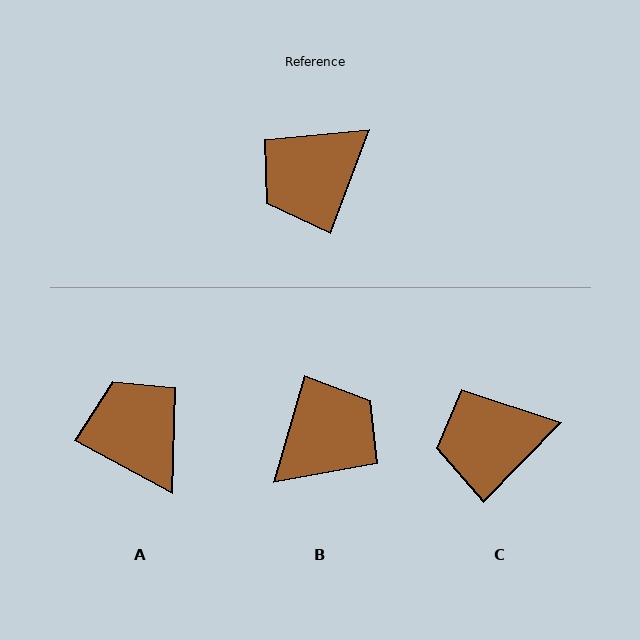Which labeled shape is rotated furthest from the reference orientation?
B, about 175 degrees away.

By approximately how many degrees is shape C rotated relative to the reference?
Approximately 24 degrees clockwise.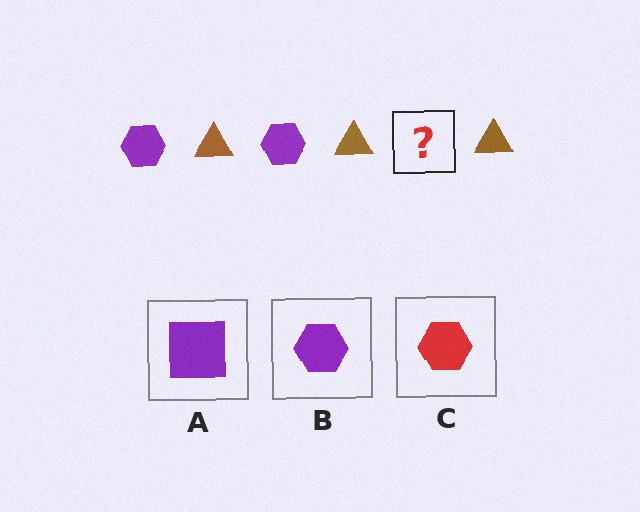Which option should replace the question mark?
Option B.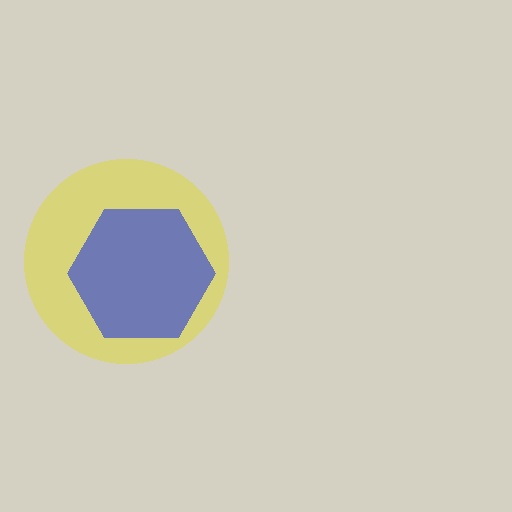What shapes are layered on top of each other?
The layered shapes are: a yellow circle, a blue hexagon.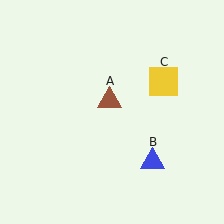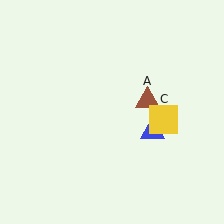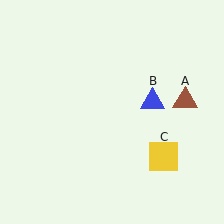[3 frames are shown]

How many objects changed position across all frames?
3 objects changed position: brown triangle (object A), blue triangle (object B), yellow square (object C).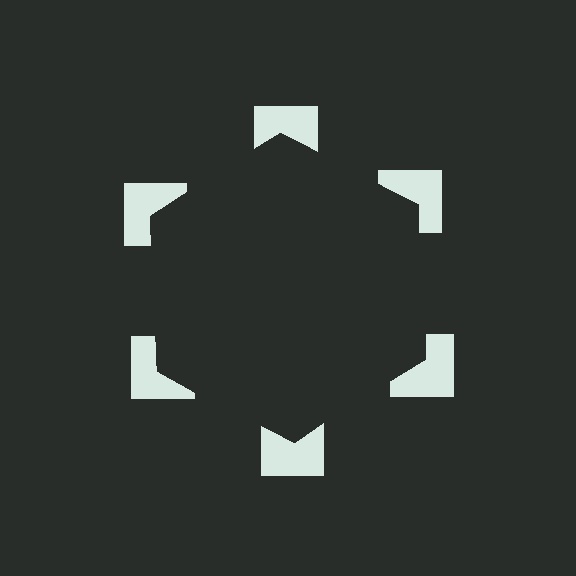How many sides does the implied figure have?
6 sides.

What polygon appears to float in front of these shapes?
An illusory hexagon — its edges are inferred from the aligned wedge cuts in the notched squares, not physically drawn.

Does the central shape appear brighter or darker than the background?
It typically appears slightly darker than the background, even though no actual brightness change is drawn.